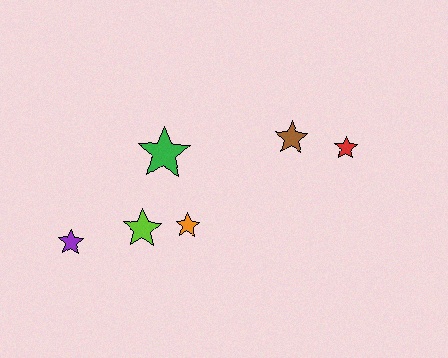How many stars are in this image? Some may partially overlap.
There are 6 stars.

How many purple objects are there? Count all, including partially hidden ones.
There is 1 purple object.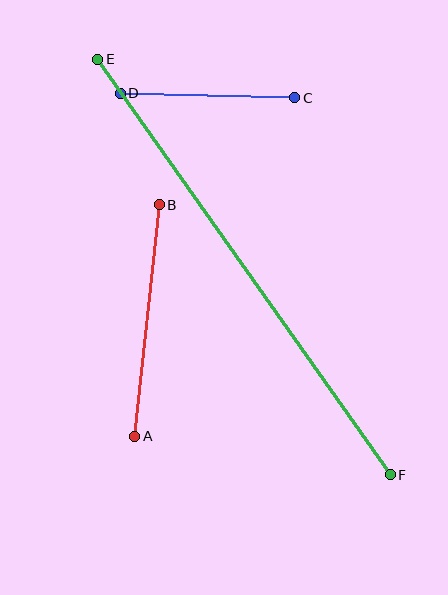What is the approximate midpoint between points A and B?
The midpoint is at approximately (147, 320) pixels.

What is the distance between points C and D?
The distance is approximately 175 pixels.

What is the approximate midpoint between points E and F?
The midpoint is at approximately (244, 267) pixels.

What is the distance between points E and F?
The distance is approximately 508 pixels.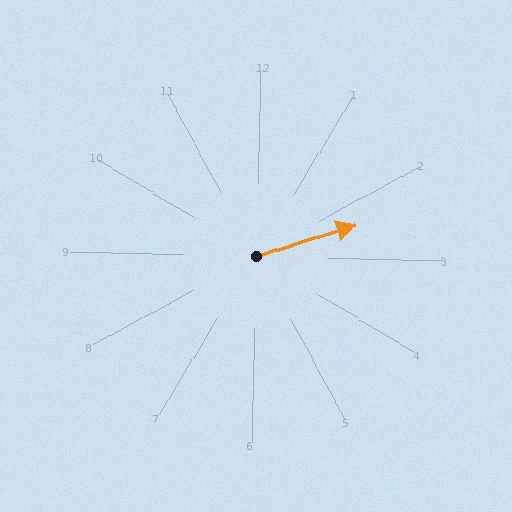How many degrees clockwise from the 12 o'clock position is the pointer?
Approximately 71 degrees.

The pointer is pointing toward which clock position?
Roughly 2 o'clock.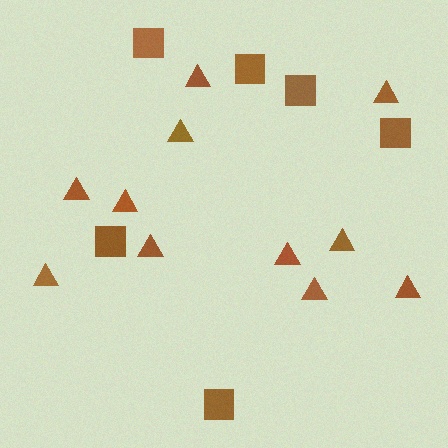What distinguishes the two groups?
There are 2 groups: one group of triangles (11) and one group of squares (6).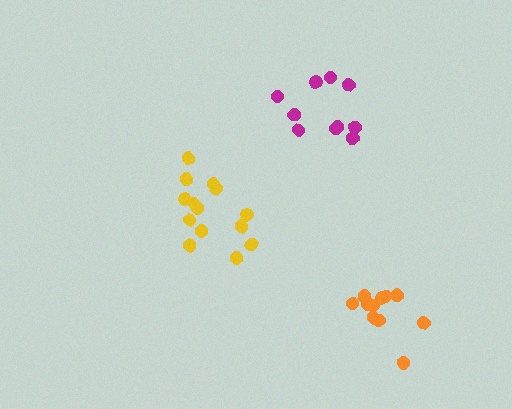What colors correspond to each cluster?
The clusters are colored: magenta, orange, yellow.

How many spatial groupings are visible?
There are 3 spatial groupings.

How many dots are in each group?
Group 1: 10 dots, Group 2: 11 dots, Group 3: 14 dots (35 total).